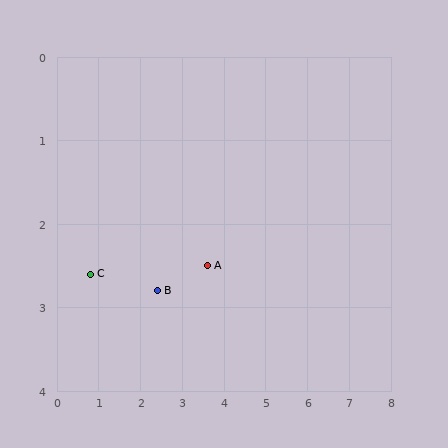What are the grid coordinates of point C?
Point C is at approximately (0.8, 2.6).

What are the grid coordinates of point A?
Point A is at approximately (3.6, 2.5).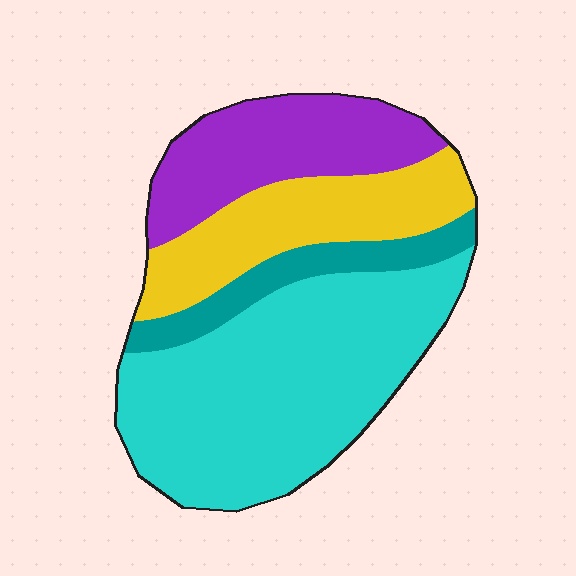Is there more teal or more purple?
Purple.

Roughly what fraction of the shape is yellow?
Yellow takes up about one fifth (1/5) of the shape.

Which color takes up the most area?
Cyan, at roughly 45%.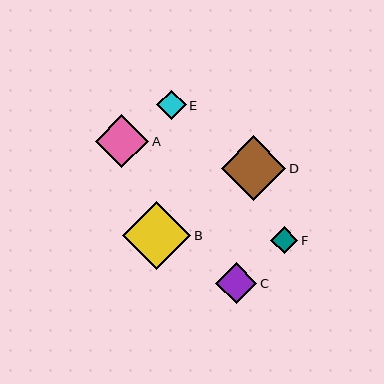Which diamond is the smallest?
Diamond F is the smallest with a size of approximately 27 pixels.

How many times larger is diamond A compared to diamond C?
Diamond A is approximately 1.3 times the size of diamond C.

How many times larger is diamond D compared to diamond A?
Diamond D is approximately 1.2 times the size of diamond A.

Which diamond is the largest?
Diamond B is the largest with a size of approximately 68 pixels.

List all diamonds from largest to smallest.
From largest to smallest: B, D, A, C, E, F.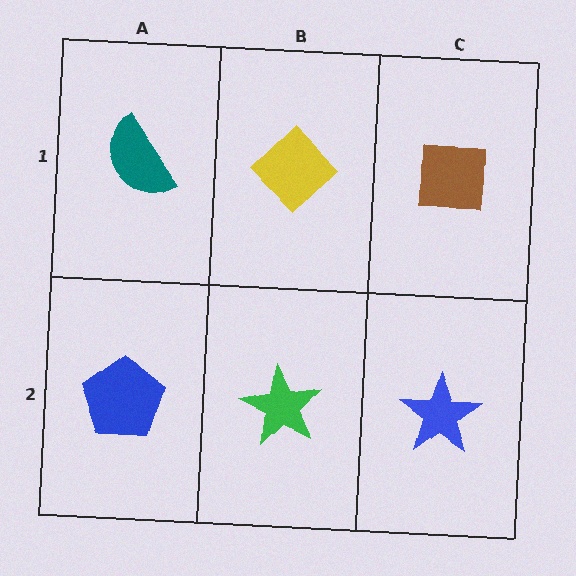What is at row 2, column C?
A blue star.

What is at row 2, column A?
A blue pentagon.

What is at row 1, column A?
A teal semicircle.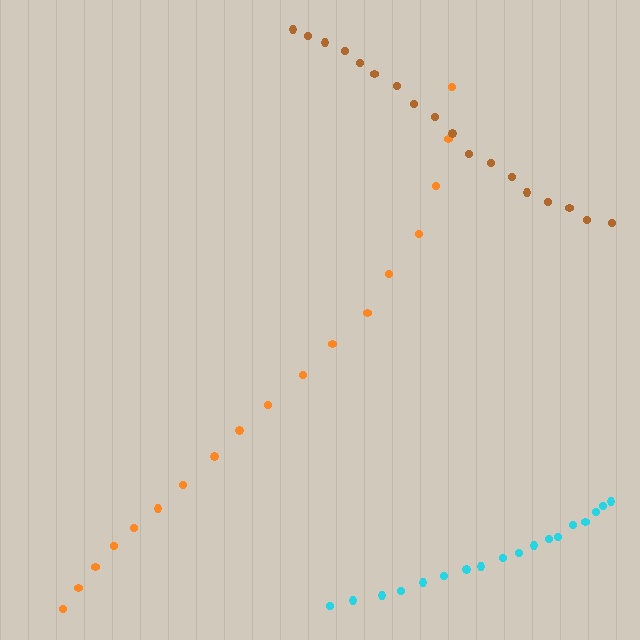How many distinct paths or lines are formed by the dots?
There are 3 distinct paths.